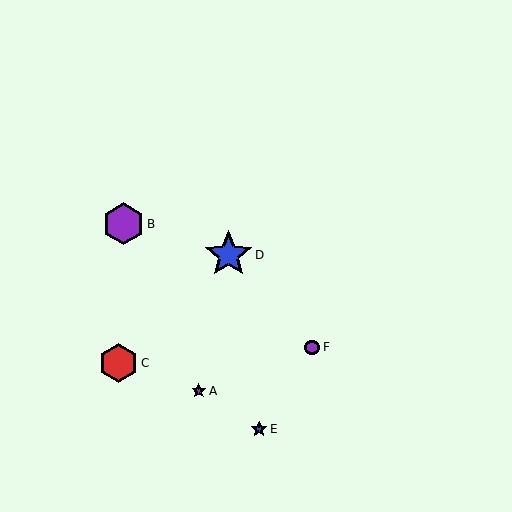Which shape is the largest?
The blue star (labeled D) is the largest.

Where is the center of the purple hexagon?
The center of the purple hexagon is at (123, 224).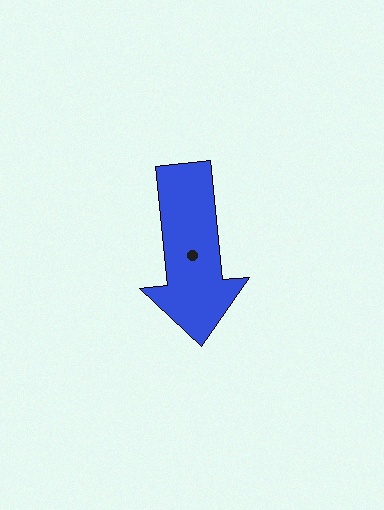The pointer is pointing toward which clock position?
Roughly 6 o'clock.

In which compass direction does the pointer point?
South.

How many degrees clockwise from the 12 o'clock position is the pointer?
Approximately 174 degrees.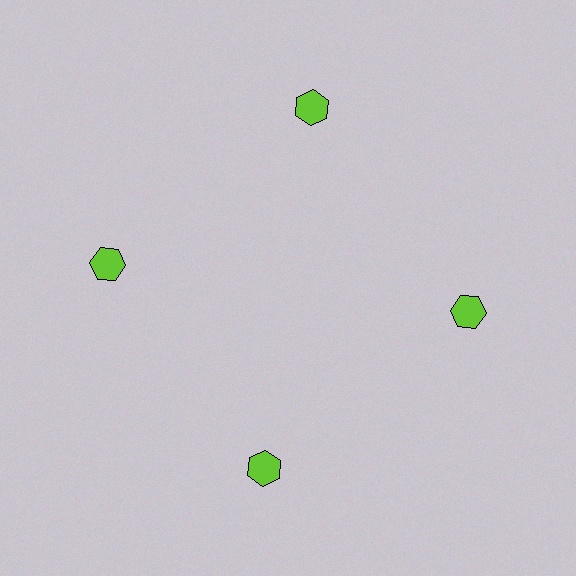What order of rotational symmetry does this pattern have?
This pattern has 4-fold rotational symmetry.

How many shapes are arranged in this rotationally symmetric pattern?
There are 4 shapes, arranged in 4 groups of 1.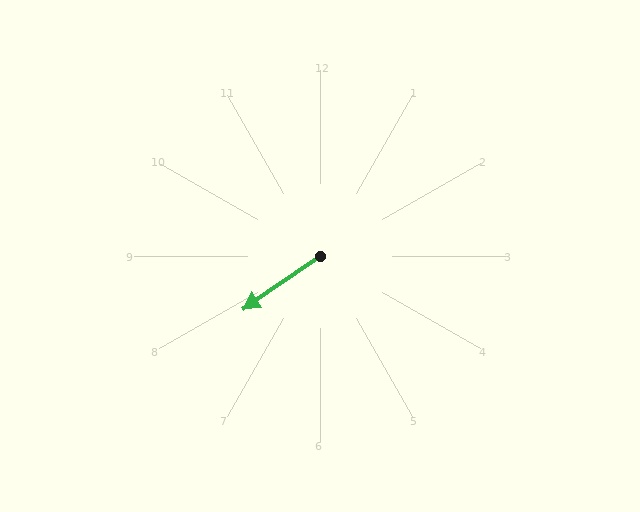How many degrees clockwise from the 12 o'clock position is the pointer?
Approximately 236 degrees.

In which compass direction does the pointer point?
Southwest.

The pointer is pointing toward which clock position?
Roughly 8 o'clock.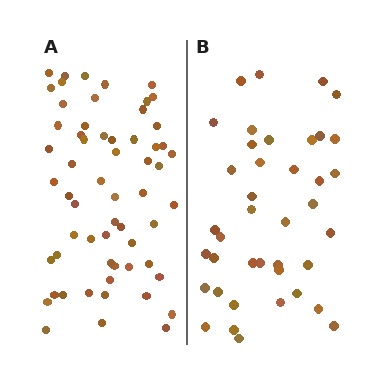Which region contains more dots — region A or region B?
Region A (the left region) has more dots.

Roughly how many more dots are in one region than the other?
Region A has approximately 20 more dots than region B.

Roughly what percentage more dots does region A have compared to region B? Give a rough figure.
About 50% more.